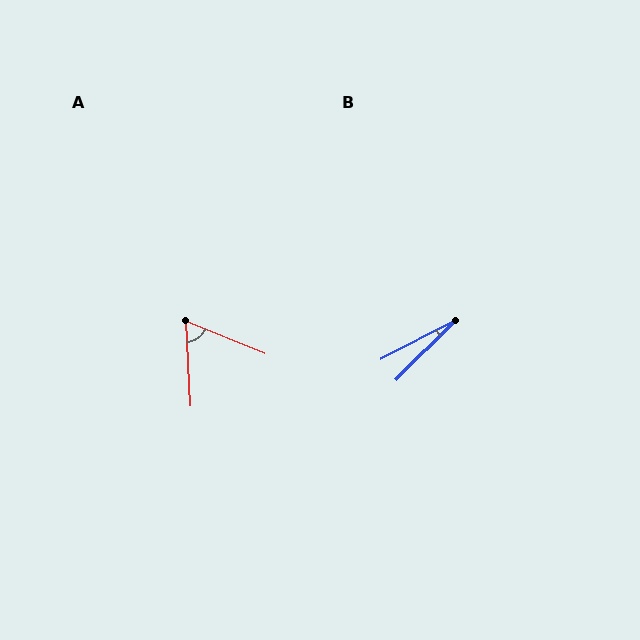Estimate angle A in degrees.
Approximately 65 degrees.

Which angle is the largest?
A, at approximately 65 degrees.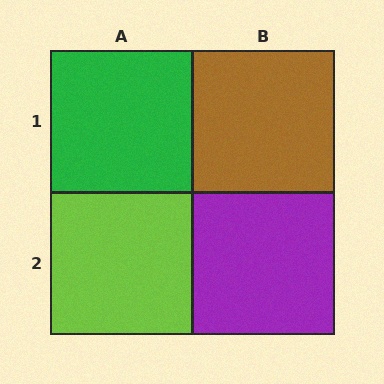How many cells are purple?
1 cell is purple.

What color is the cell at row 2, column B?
Purple.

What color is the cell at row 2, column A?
Lime.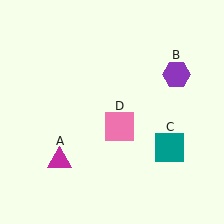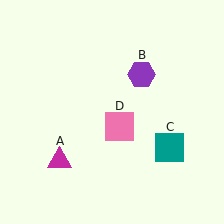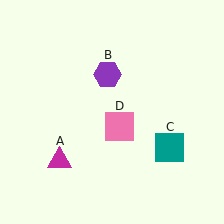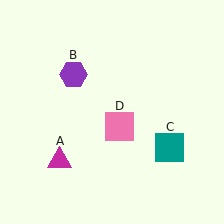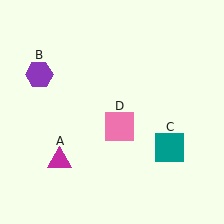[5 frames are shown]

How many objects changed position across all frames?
1 object changed position: purple hexagon (object B).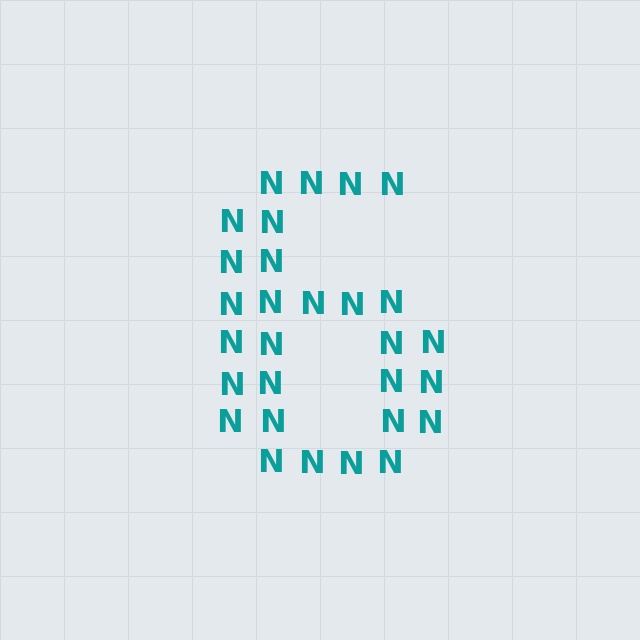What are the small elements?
The small elements are letter N's.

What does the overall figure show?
The overall figure shows the digit 6.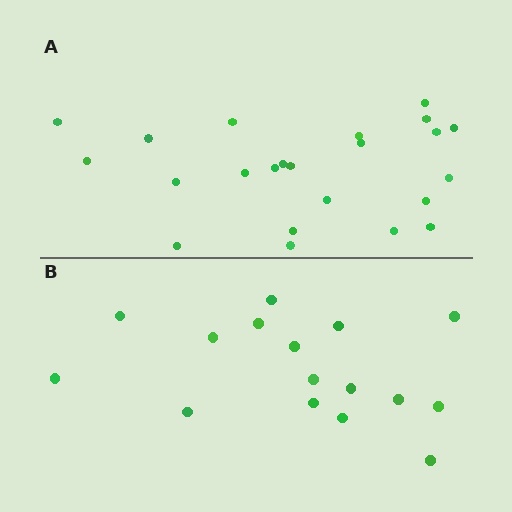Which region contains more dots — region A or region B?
Region A (the top region) has more dots.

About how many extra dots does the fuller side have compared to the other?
Region A has roughly 8 or so more dots than region B.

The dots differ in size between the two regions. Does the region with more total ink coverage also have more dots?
No. Region B has more total ink coverage because its dots are larger, but region A actually contains more individual dots. Total area can be misleading — the number of items is what matters here.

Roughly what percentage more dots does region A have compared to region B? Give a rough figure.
About 45% more.